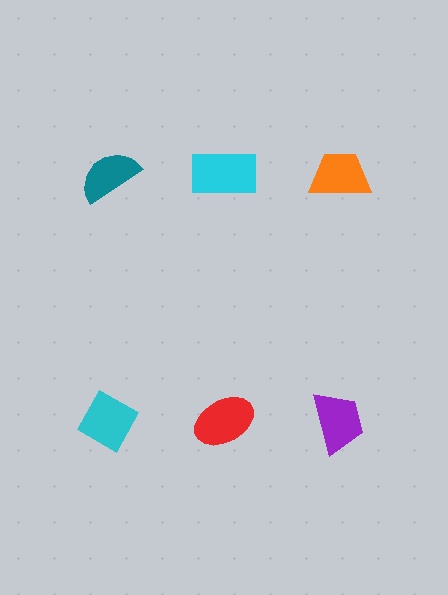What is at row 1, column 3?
An orange trapezoid.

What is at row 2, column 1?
A cyan diamond.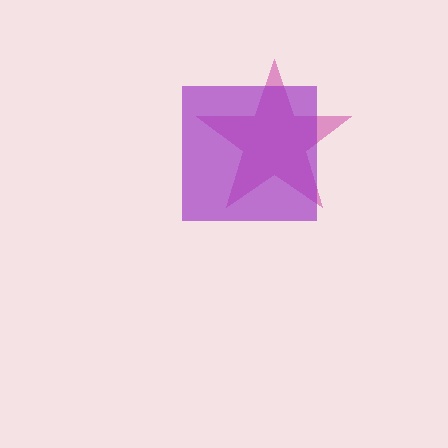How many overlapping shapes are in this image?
There are 2 overlapping shapes in the image.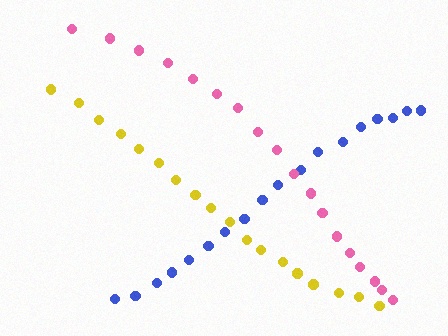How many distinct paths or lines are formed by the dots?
There are 3 distinct paths.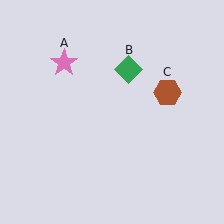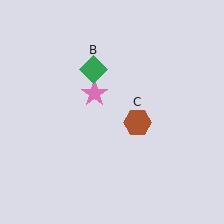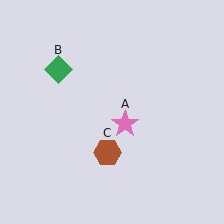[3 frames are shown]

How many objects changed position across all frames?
3 objects changed position: pink star (object A), green diamond (object B), brown hexagon (object C).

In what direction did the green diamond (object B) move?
The green diamond (object B) moved left.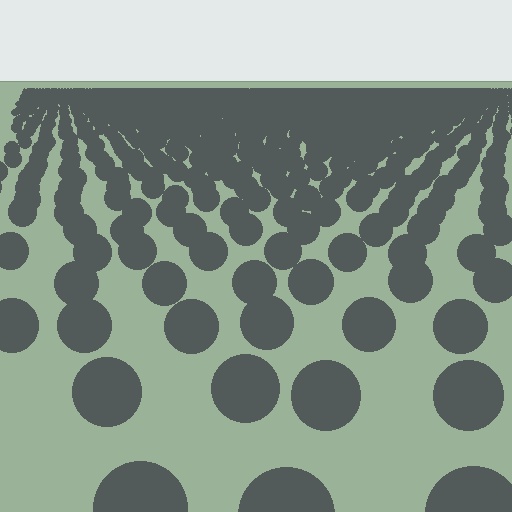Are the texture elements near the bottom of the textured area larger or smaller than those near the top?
Larger. Near the bottom, elements are closer to the viewer and appear at a bigger on-screen size.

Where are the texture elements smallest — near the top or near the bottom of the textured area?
Near the top.